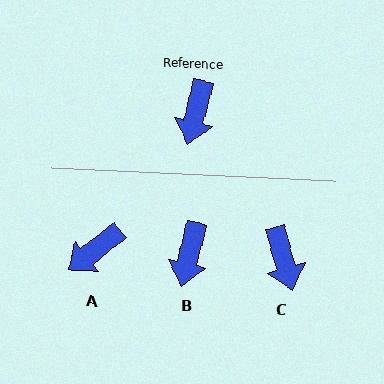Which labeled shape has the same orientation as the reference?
B.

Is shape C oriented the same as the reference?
No, it is off by about 29 degrees.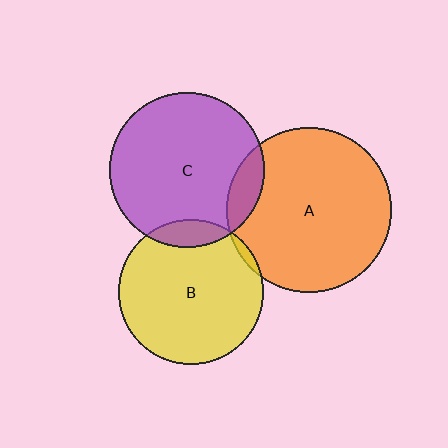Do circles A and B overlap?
Yes.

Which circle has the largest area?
Circle A (orange).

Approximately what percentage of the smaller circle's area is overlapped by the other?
Approximately 5%.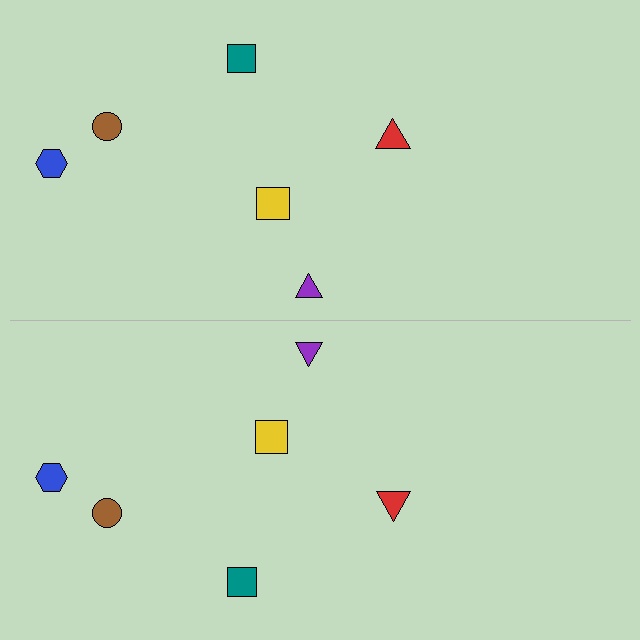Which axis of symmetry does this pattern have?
The pattern has a horizontal axis of symmetry running through the center of the image.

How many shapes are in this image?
There are 12 shapes in this image.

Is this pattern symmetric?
Yes, this pattern has bilateral (reflection) symmetry.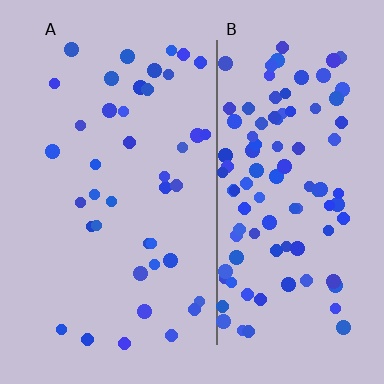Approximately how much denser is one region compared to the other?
Approximately 2.5× — region B over region A.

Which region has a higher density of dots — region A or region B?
B (the right).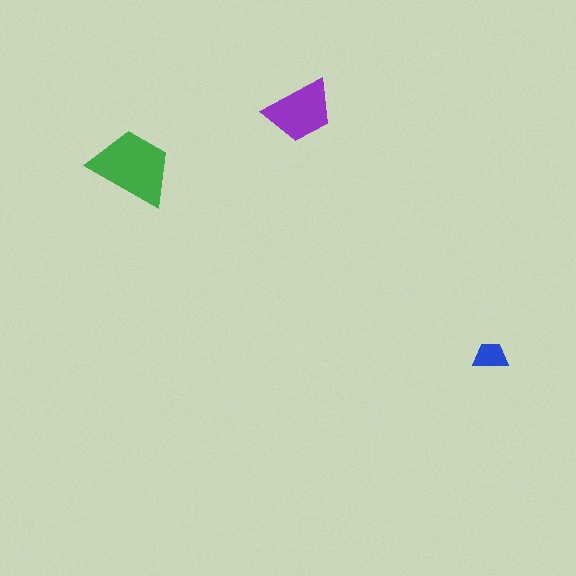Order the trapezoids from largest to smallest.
the green one, the purple one, the blue one.